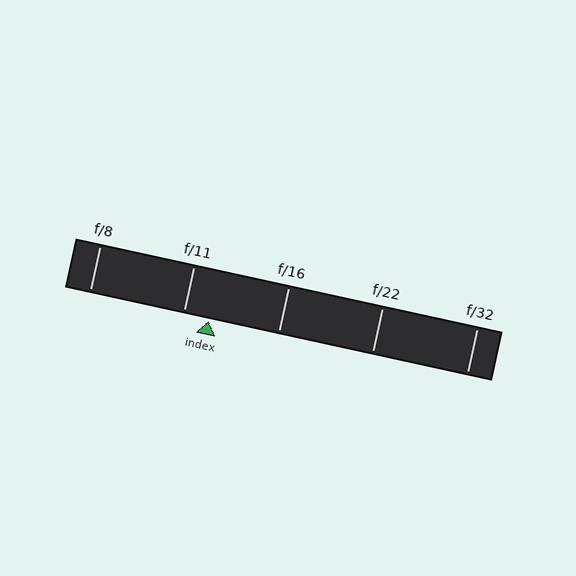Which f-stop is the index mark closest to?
The index mark is closest to f/11.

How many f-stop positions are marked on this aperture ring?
There are 5 f-stop positions marked.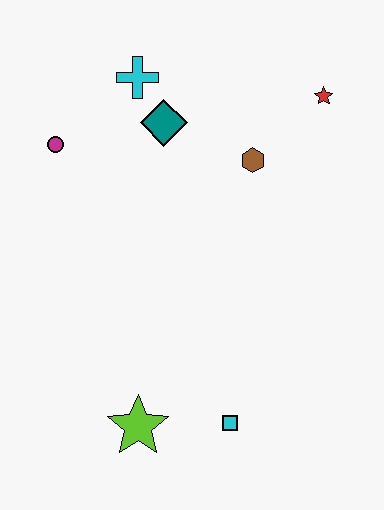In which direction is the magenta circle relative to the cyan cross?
The magenta circle is to the left of the cyan cross.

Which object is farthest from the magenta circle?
The cyan square is farthest from the magenta circle.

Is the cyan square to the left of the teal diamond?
No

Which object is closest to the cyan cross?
The teal diamond is closest to the cyan cross.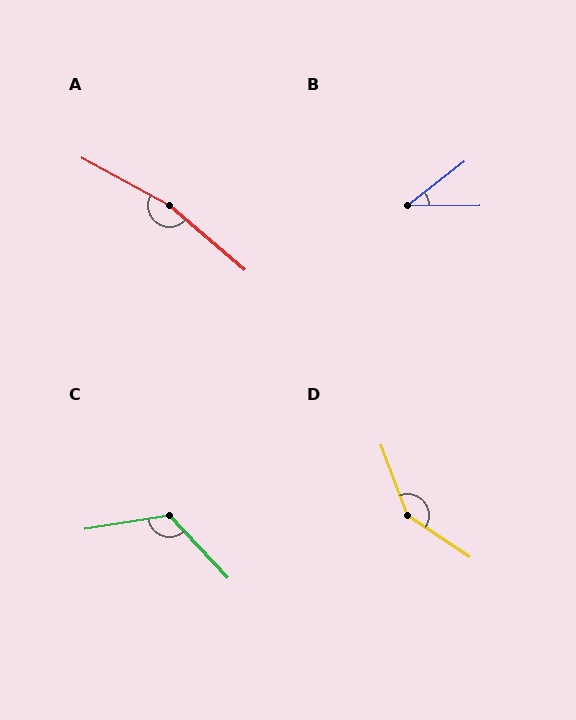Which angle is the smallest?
B, at approximately 37 degrees.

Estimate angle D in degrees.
Approximately 144 degrees.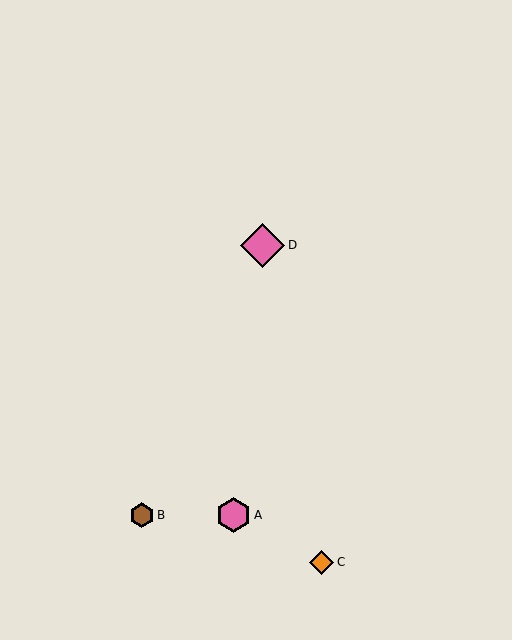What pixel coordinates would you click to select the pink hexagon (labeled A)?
Click at (234, 515) to select the pink hexagon A.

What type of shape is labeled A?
Shape A is a pink hexagon.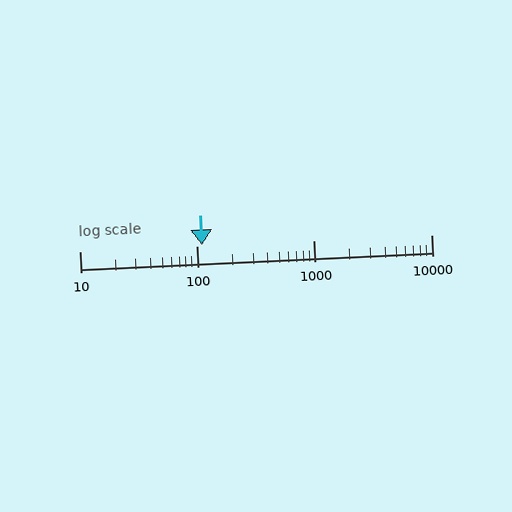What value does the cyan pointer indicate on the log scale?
The pointer indicates approximately 110.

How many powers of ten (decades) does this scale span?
The scale spans 3 decades, from 10 to 10000.